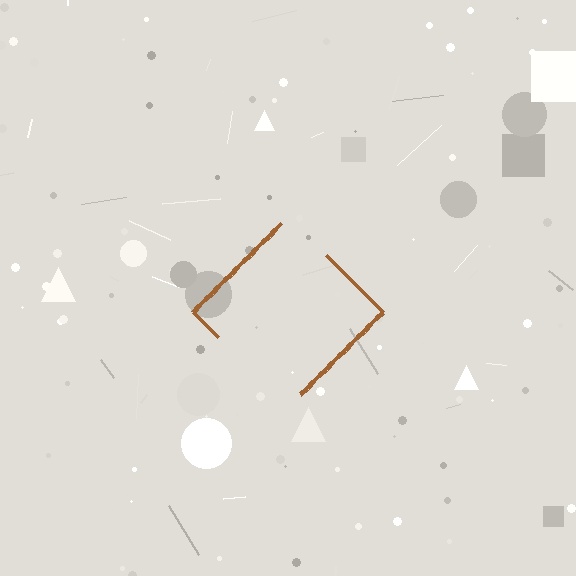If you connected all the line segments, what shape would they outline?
They would outline a diamond.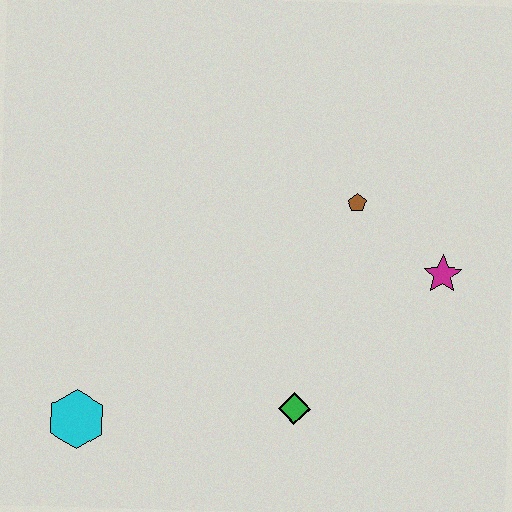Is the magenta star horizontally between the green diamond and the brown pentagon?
No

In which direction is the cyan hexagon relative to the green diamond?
The cyan hexagon is to the left of the green diamond.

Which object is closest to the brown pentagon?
The magenta star is closest to the brown pentagon.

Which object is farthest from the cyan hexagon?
The magenta star is farthest from the cyan hexagon.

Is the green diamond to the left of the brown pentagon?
Yes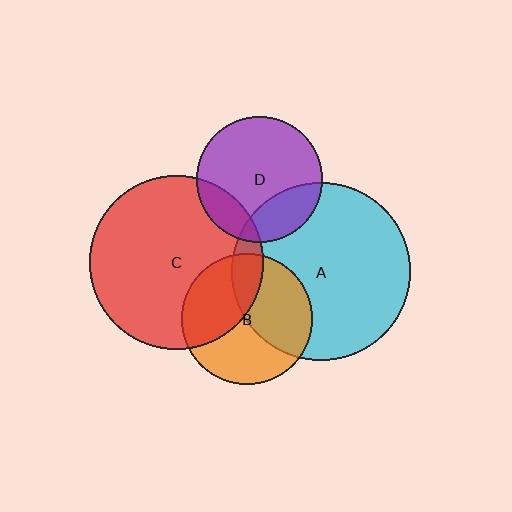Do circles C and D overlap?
Yes.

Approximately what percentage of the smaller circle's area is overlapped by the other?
Approximately 15%.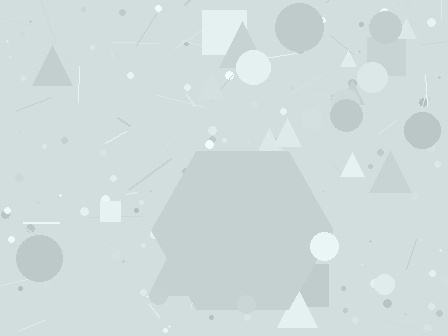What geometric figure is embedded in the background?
A hexagon is embedded in the background.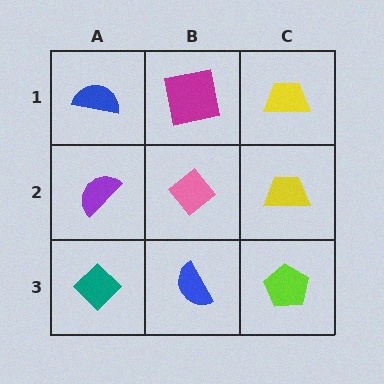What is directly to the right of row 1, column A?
A magenta square.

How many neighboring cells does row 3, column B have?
3.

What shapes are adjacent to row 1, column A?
A purple semicircle (row 2, column A), a magenta square (row 1, column B).